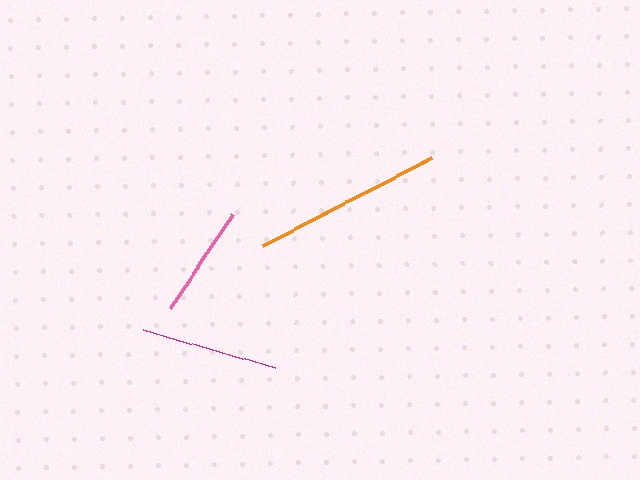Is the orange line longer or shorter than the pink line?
The orange line is longer than the pink line.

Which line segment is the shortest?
The pink line is the shortest at approximately 114 pixels.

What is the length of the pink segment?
The pink segment is approximately 114 pixels long.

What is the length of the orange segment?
The orange segment is approximately 190 pixels long.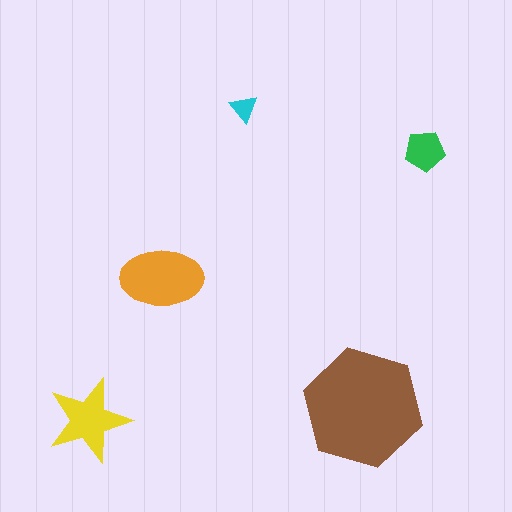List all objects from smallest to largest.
The cyan triangle, the green pentagon, the yellow star, the orange ellipse, the brown hexagon.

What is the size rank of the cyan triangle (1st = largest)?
5th.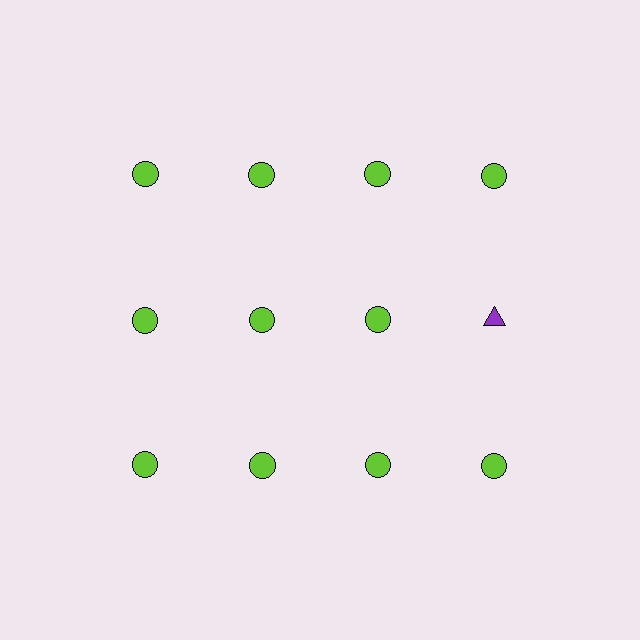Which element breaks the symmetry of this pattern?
The purple triangle in the second row, second from right column breaks the symmetry. All other shapes are lime circles.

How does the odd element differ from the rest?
It differs in both color (purple instead of lime) and shape (triangle instead of circle).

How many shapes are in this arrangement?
There are 12 shapes arranged in a grid pattern.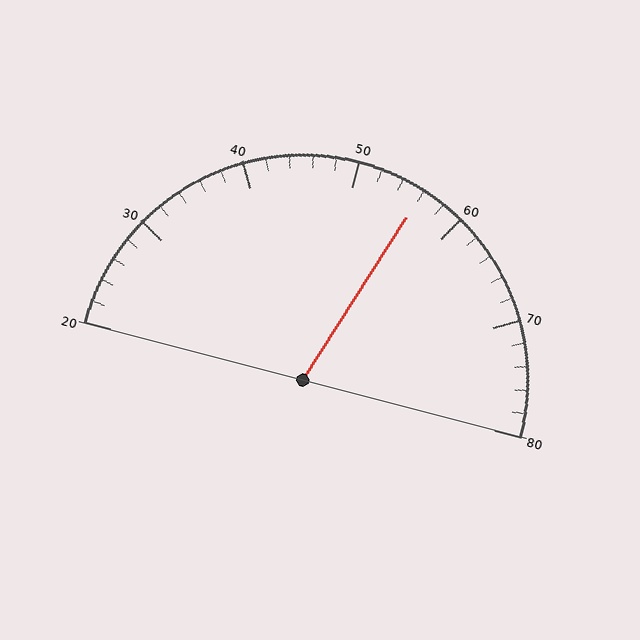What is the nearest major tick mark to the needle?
The nearest major tick mark is 60.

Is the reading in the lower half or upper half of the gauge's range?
The reading is in the upper half of the range (20 to 80).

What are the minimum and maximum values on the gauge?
The gauge ranges from 20 to 80.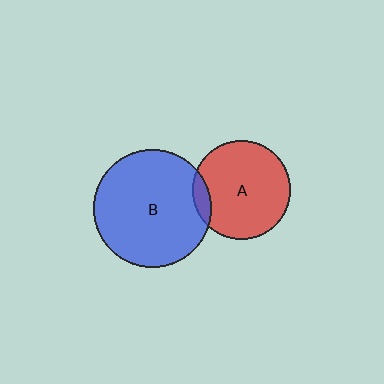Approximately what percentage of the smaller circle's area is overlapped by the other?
Approximately 10%.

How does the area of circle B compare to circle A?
Approximately 1.4 times.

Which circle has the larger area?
Circle B (blue).